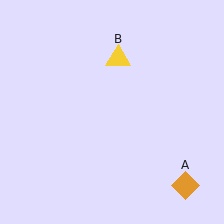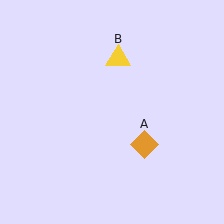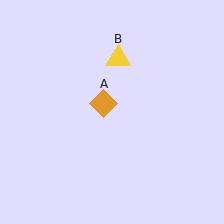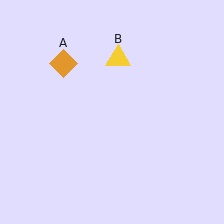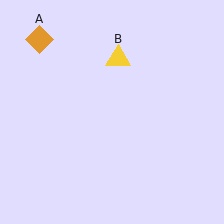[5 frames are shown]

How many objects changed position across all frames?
1 object changed position: orange diamond (object A).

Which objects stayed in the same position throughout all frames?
Yellow triangle (object B) remained stationary.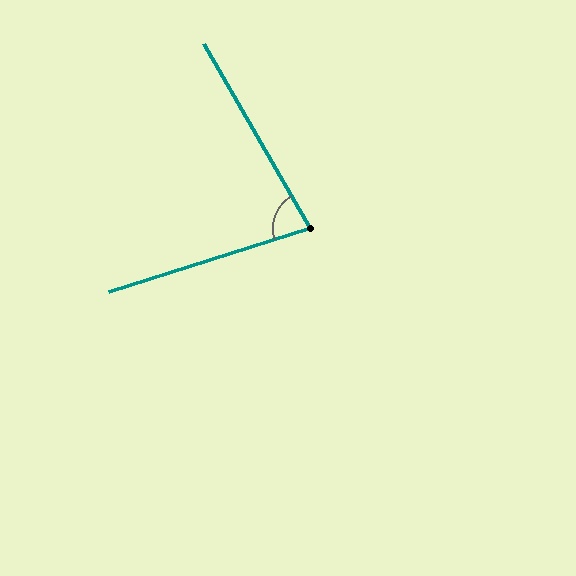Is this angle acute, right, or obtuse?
It is acute.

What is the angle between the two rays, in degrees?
Approximately 78 degrees.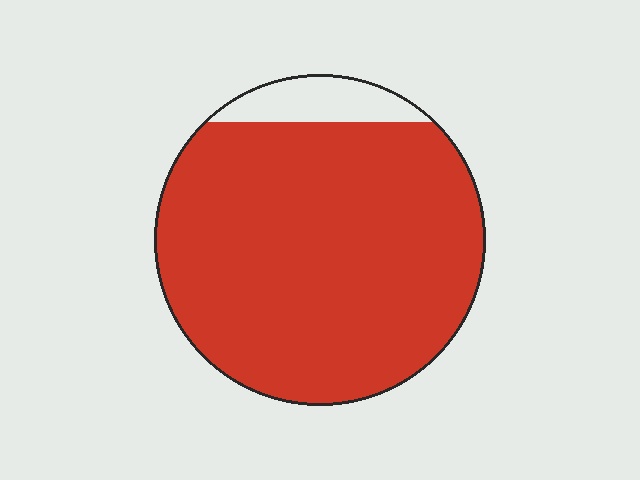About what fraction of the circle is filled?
About nine tenths (9/10).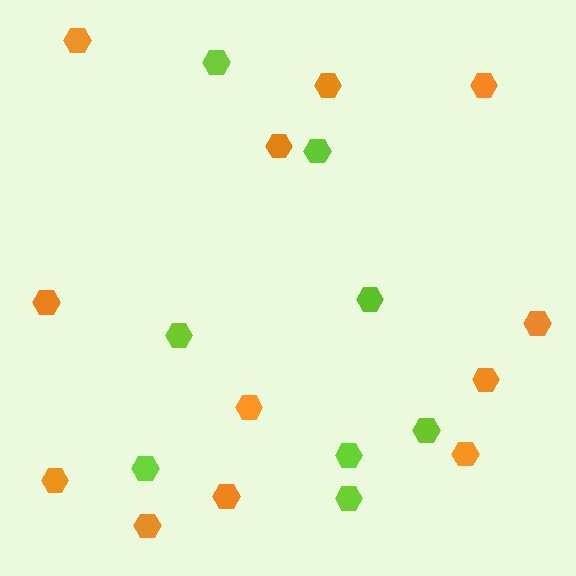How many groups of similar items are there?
There are 2 groups: one group of lime hexagons (8) and one group of orange hexagons (12).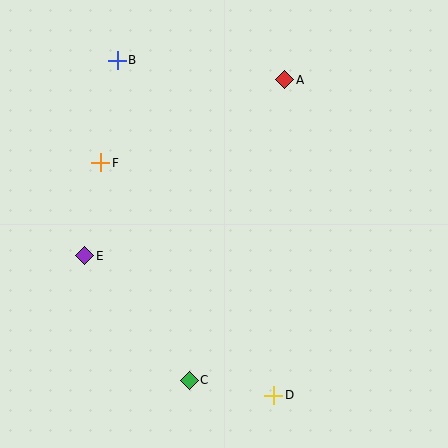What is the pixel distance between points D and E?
The distance between D and E is 235 pixels.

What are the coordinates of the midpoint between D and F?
The midpoint between D and F is at (187, 279).